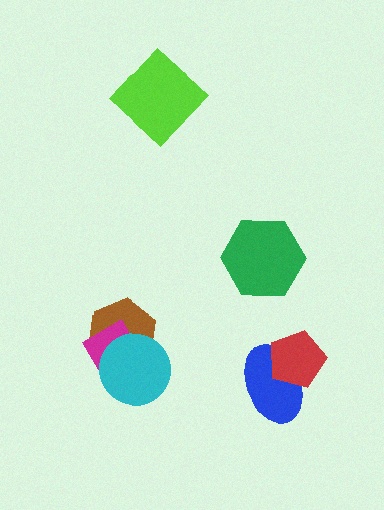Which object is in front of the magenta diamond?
The cyan circle is in front of the magenta diamond.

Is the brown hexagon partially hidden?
Yes, it is partially covered by another shape.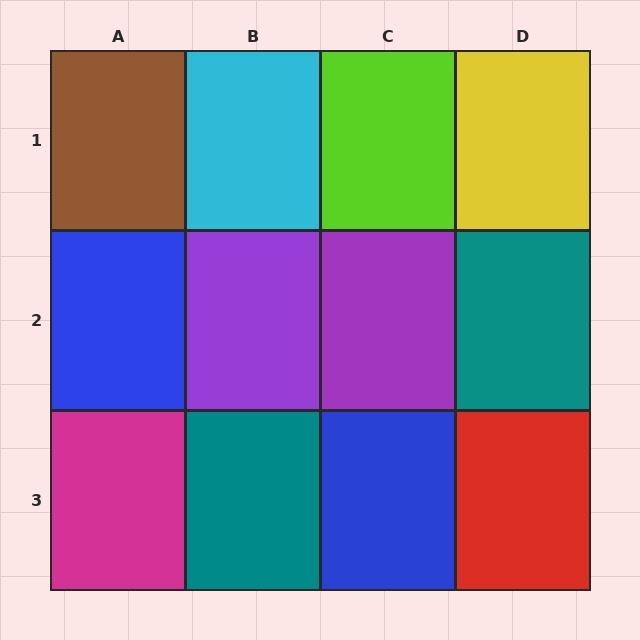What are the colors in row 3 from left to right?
Magenta, teal, blue, red.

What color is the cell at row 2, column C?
Purple.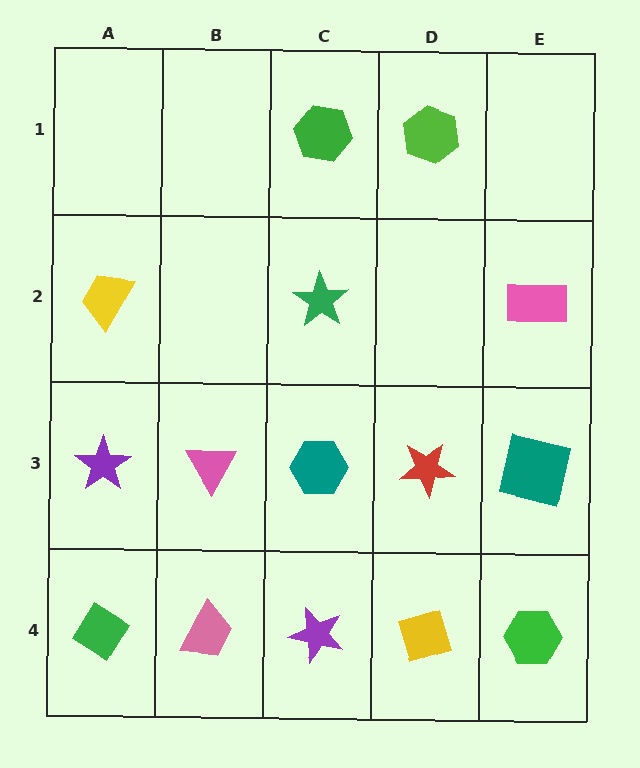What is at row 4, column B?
A pink trapezoid.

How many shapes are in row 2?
3 shapes.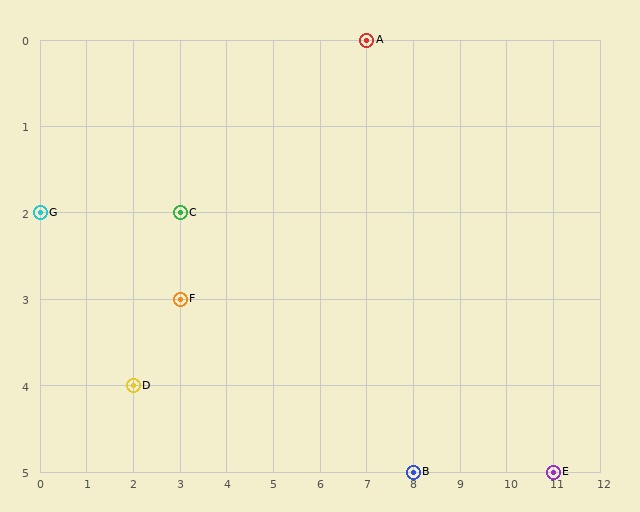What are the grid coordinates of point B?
Point B is at grid coordinates (8, 5).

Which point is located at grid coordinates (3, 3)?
Point F is at (3, 3).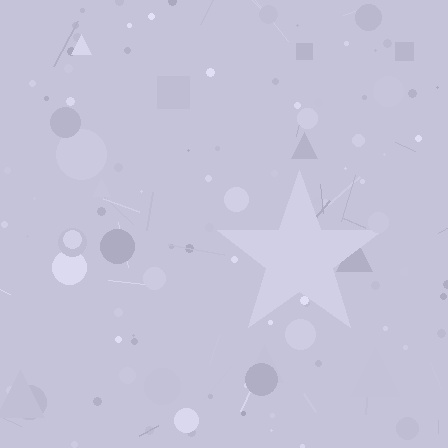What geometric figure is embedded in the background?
A star is embedded in the background.